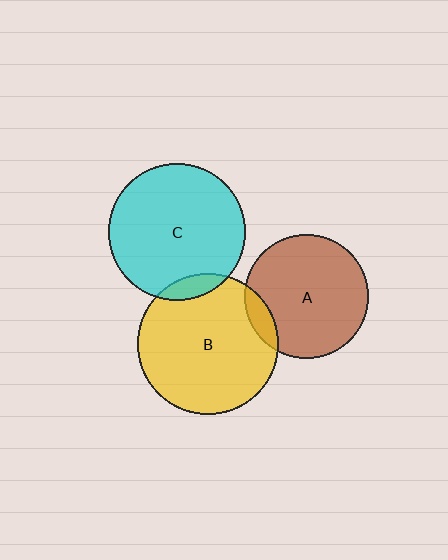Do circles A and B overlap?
Yes.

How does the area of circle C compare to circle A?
Approximately 1.2 times.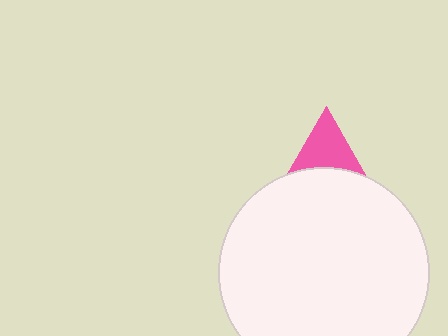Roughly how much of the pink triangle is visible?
A small part of it is visible (roughly 38%).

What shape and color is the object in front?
The object in front is a white circle.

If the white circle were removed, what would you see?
You would see the complete pink triangle.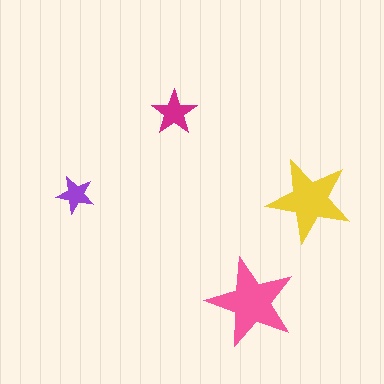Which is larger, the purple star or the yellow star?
The yellow one.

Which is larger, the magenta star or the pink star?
The pink one.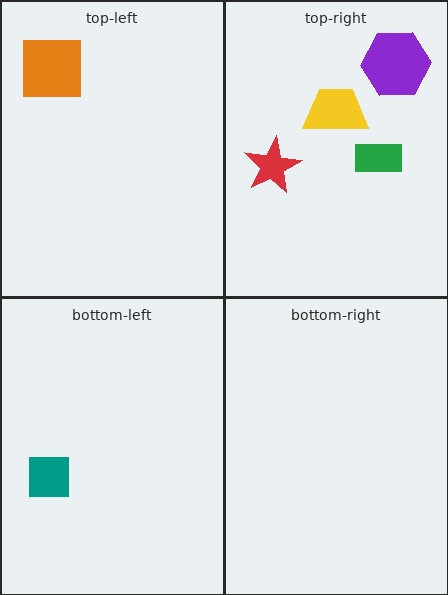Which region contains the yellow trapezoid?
The top-right region.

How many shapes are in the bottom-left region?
1.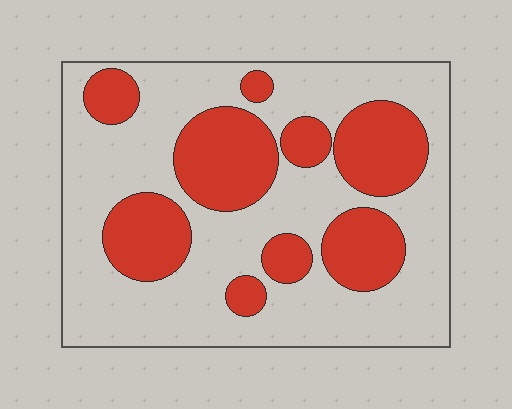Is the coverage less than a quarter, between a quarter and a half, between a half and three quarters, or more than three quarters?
Between a quarter and a half.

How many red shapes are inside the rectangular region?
9.